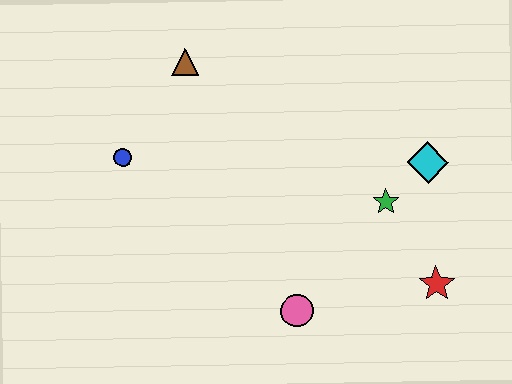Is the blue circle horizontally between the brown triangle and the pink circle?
No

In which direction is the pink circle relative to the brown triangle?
The pink circle is below the brown triangle.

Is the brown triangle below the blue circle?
No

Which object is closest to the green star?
The cyan diamond is closest to the green star.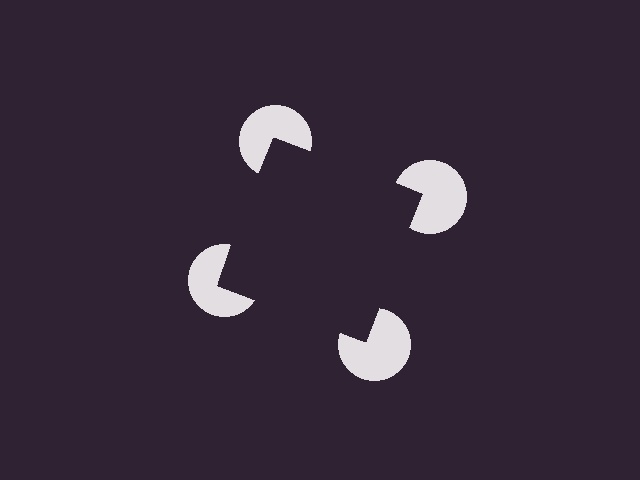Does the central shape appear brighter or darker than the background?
It typically appears slightly darker than the background, even though no actual brightness change is drawn.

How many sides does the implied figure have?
4 sides.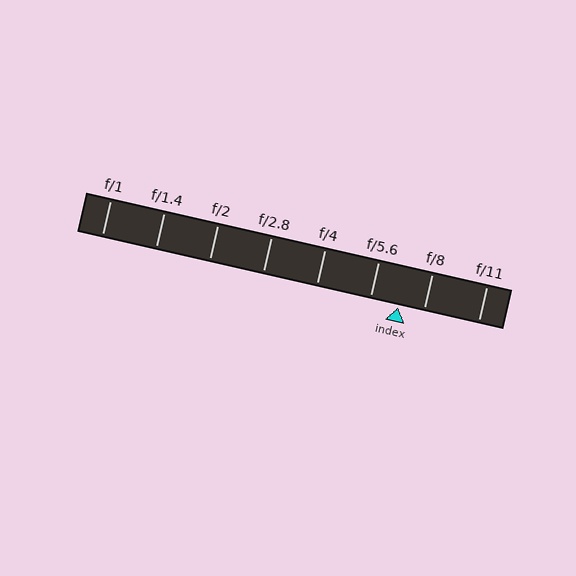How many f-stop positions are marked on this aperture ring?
There are 8 f-stop positions marked.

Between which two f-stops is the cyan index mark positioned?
The index mark is between f/5.6 and f/8.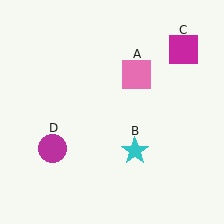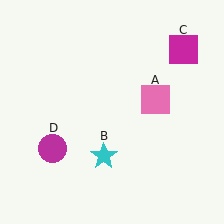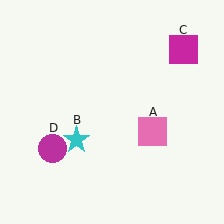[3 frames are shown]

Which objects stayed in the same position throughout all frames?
Magenta square (object C) and magenta circle (object D) remained stationary.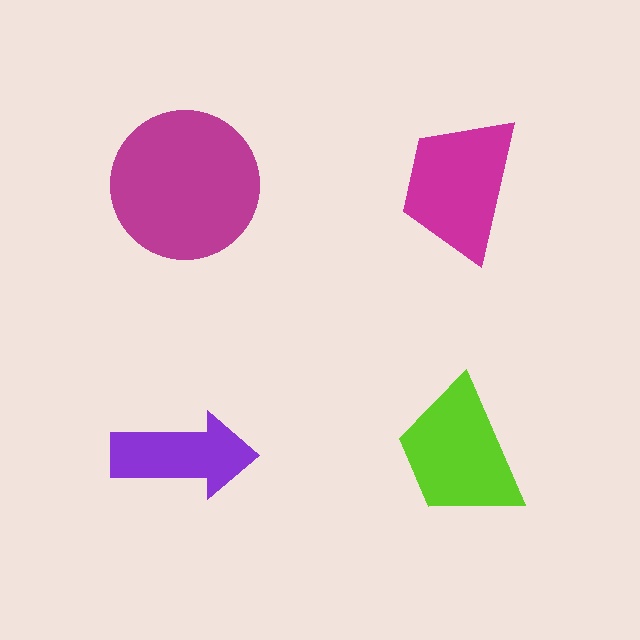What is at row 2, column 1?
A purple arrow.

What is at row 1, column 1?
A magenta circle.